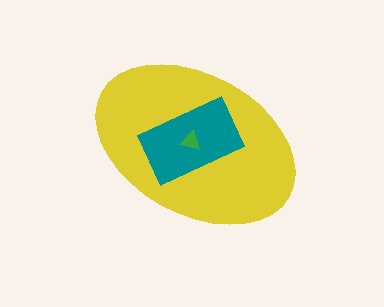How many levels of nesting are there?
3.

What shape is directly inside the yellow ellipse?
The teal rectangle.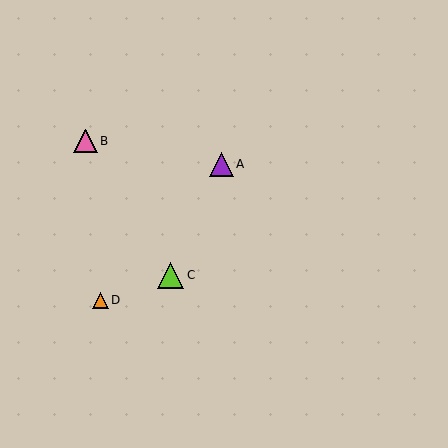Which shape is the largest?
The lime triangle (labeled C) is the largest.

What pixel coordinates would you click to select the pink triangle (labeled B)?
Click at (86, 141) to select the pink triangle B.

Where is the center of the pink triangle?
The center of the pink triangle is at (86, 141).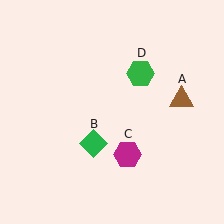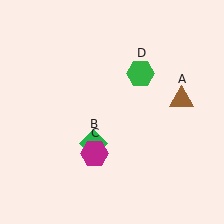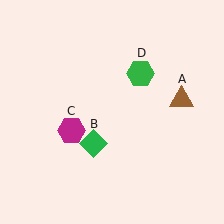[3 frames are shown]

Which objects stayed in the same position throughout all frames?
Brown triangle (object A) and green diamond (object B) and green hexagon (object D) remained stationary.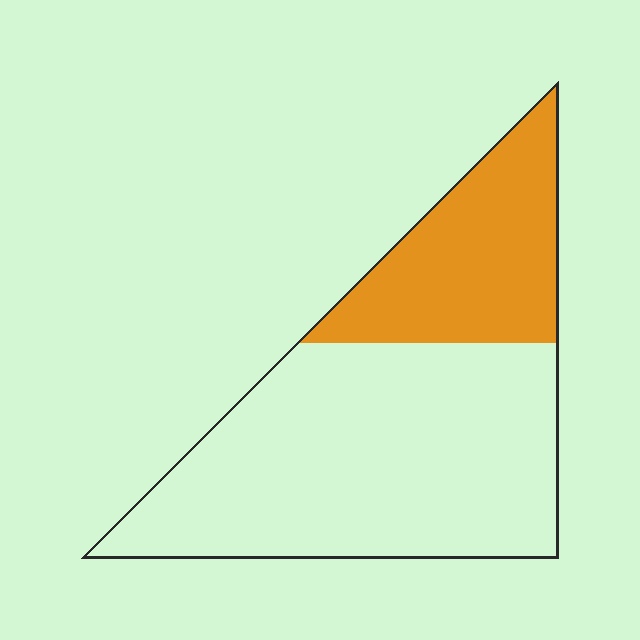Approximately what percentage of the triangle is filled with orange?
Approximately 30%.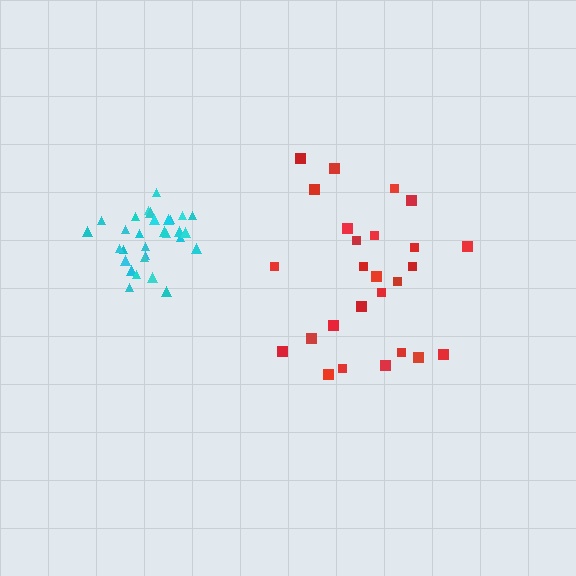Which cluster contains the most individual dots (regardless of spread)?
Cyan (30).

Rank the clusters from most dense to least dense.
cyan, red.